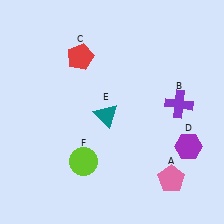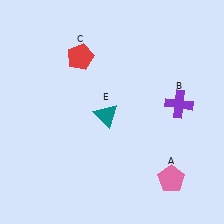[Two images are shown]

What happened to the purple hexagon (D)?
The purple hexagon (D) was removed in Image 2. It was in the bottom-right area of Image 1.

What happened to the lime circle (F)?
The lime circle (F) was removed in Image 2. It was in the bottom-left area of Image 1.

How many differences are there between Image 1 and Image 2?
There are 2 differences between the two images.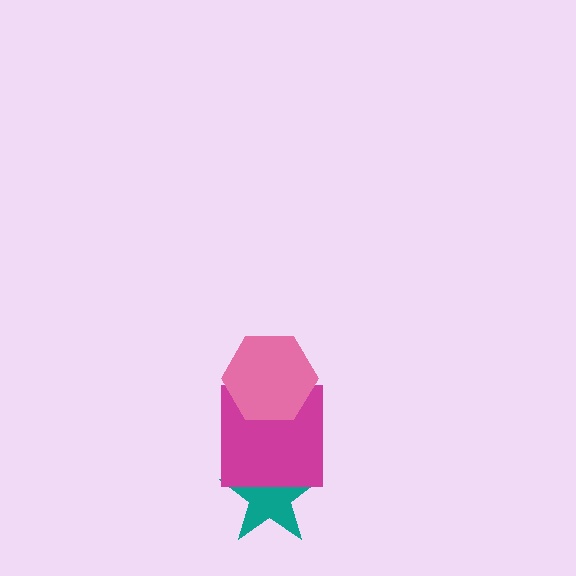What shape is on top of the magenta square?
The pink hexagon is on top of the magenta square.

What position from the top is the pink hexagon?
The pink hexagon is 1st from the top.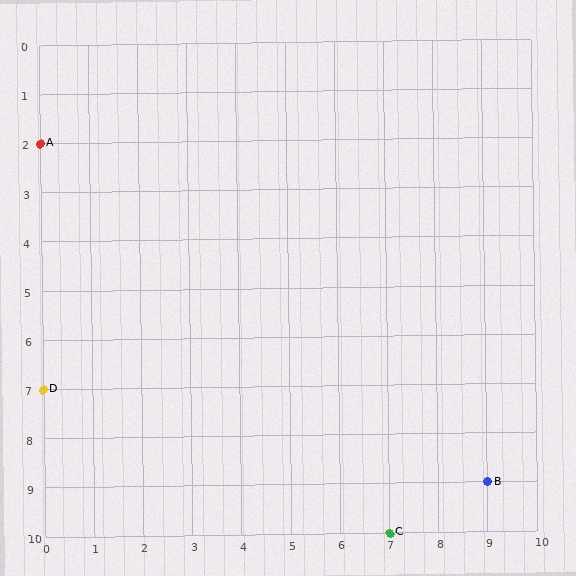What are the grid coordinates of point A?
Point A is at grid coordinates (0, 2).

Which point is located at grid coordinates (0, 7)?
Point D is at (0, 7).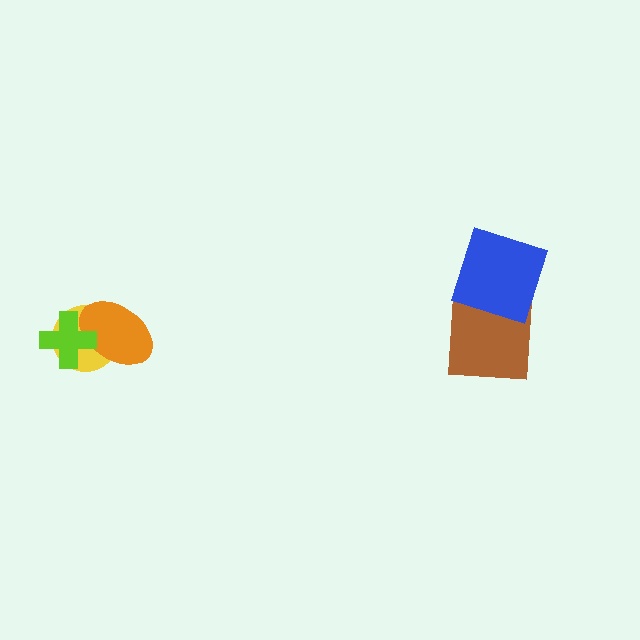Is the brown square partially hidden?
Yes, it is partially covered by another shape.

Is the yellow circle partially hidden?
Yes, it is partially covered by another shape.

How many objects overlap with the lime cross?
2 objects overlap with the lime cross.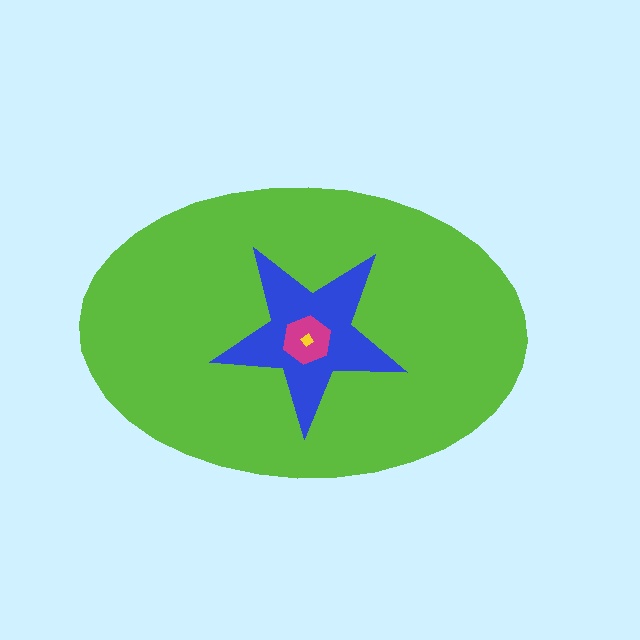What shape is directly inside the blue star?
The magenta hexagon.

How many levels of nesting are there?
4.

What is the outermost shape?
The lime ellipse.